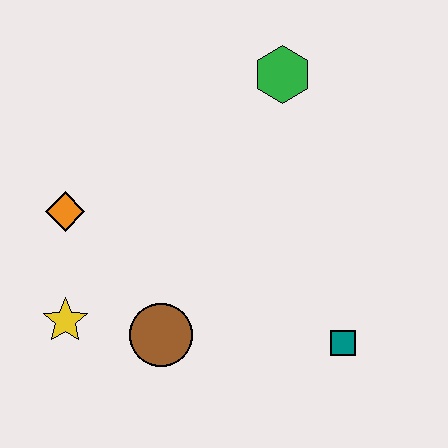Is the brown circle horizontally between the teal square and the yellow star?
Yes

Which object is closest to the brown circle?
The yellow star is closest to the brown circle.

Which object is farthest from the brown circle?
The green hexagon is farthest from the brown circle.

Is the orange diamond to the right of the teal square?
No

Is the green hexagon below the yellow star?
No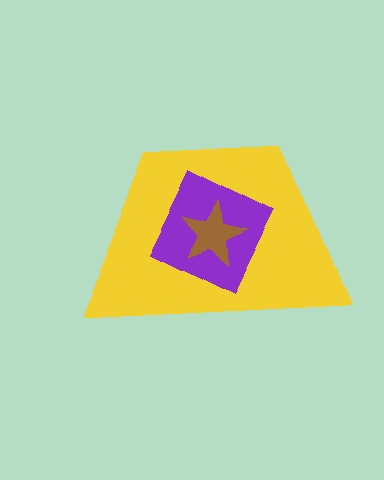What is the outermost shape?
The yellow trapezoid.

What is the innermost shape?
The brown star.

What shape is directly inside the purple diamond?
The brown star.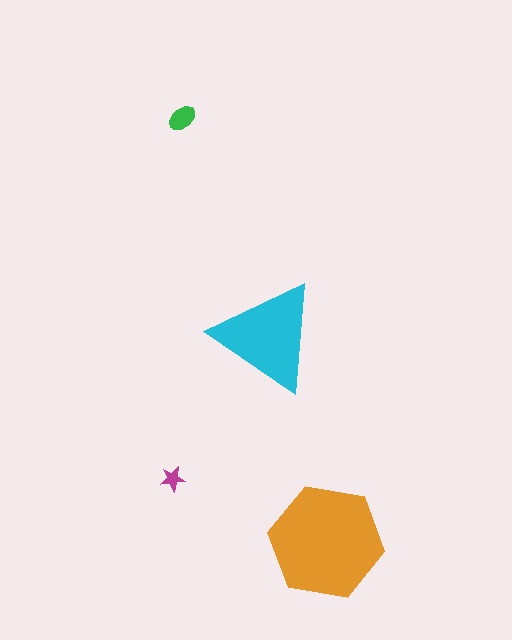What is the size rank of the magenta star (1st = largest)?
4th.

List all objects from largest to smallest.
The orange hexagon, the cyan triangle, the green ellipse, the magenta star.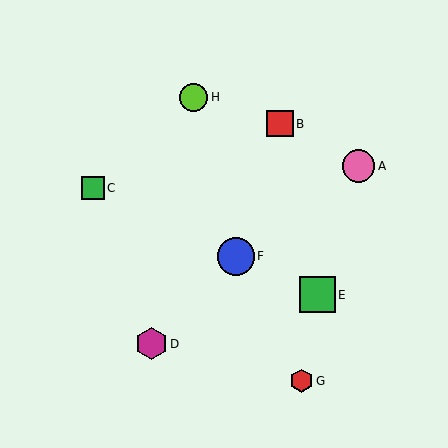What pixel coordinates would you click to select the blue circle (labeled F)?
Click at (236, 256) to select the blue circle F.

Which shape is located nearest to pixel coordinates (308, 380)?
The red hexagon (labeled G) at (302, 381) is nearest to that location.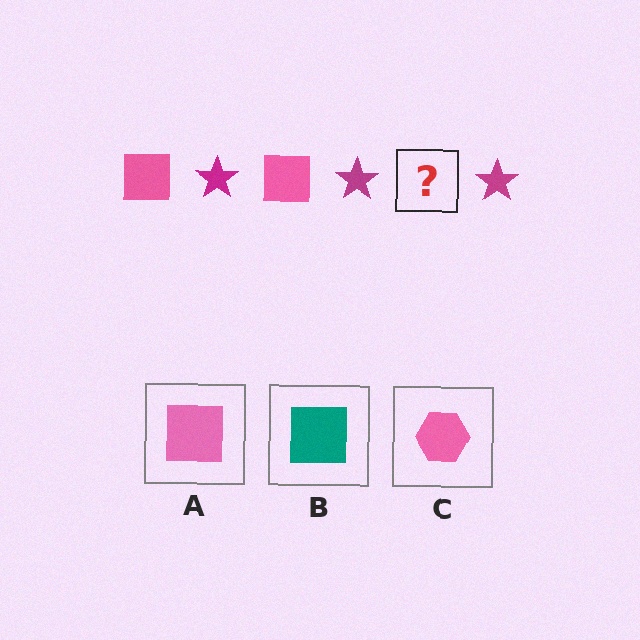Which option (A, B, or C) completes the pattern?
A.